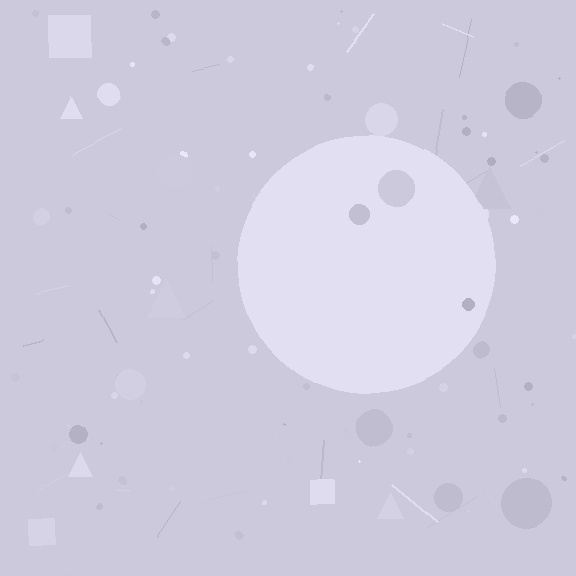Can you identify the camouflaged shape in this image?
The camouflaged shape is a circle.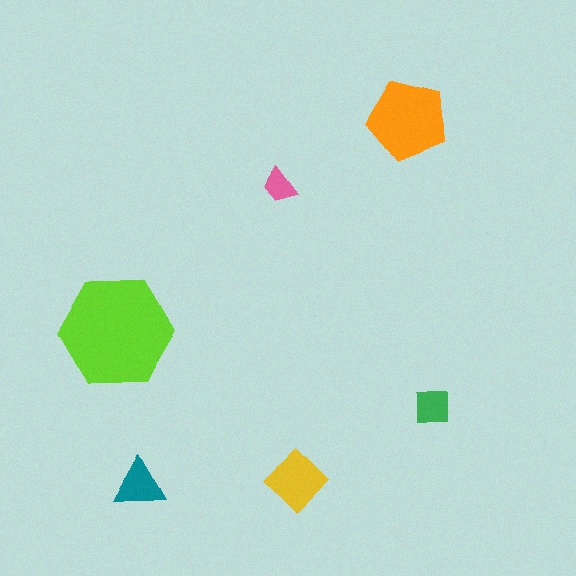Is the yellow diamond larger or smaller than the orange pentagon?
Smaller.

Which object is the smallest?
The pink trapezoid.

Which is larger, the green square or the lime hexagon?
The lime hexagon.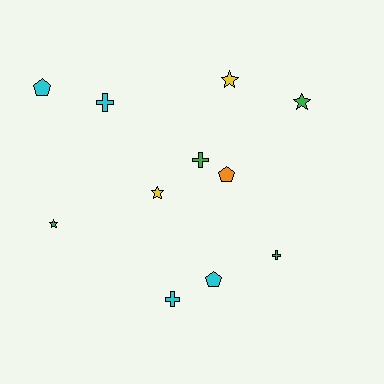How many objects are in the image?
There are 11 objects.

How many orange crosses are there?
There are no orange crosses.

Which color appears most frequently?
Cyan, with 4 objects.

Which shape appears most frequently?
Star, with 4 objects.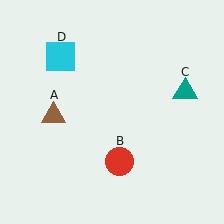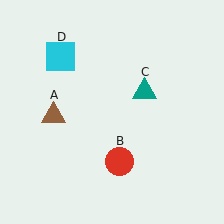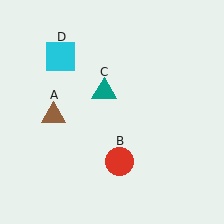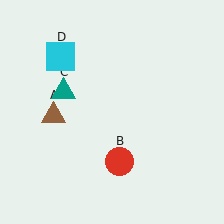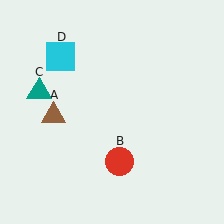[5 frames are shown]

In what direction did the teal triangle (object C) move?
The teal triangle (object C) moved left.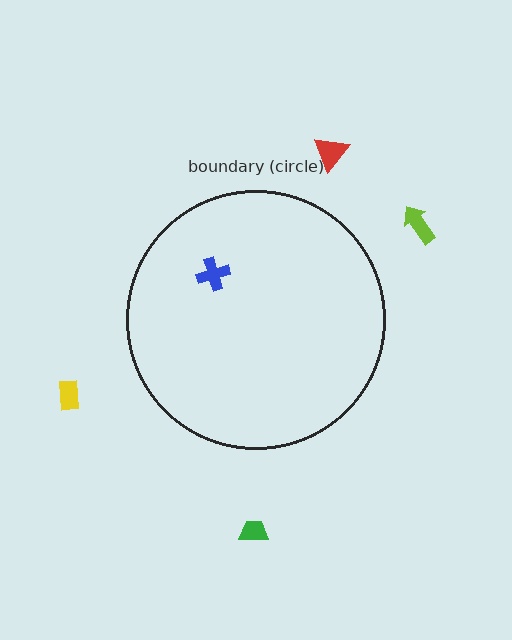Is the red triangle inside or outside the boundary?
Outside.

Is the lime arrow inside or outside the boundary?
Outside.